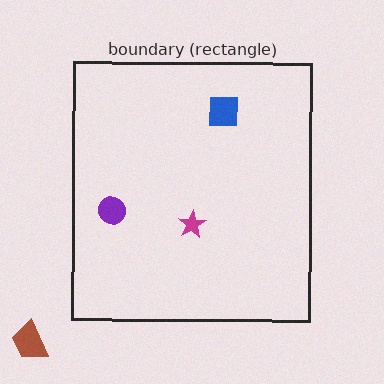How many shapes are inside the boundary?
3 inside, 1 outside.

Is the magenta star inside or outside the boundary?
Inside.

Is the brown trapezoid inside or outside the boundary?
Outside.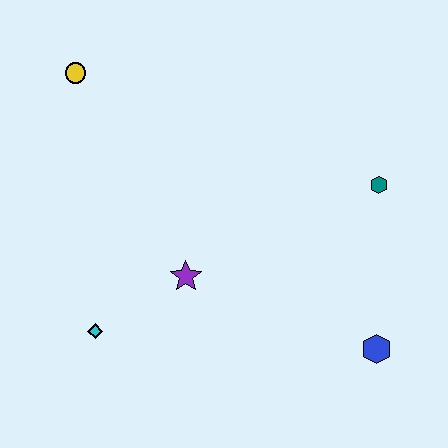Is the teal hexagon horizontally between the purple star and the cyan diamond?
No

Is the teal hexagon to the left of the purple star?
No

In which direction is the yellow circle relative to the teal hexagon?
The yellow circle is to the left of the teal hexagon.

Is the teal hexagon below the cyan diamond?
No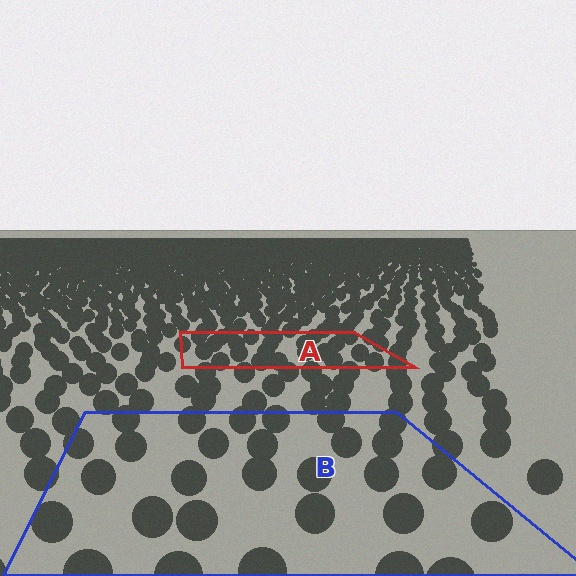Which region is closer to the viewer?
Region B is closer. The texture elements there are larger and more spread out.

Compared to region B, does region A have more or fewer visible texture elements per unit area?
Region A has more texture elements per unit area — they are packed more densely because it is farther away.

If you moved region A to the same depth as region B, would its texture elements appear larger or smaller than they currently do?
They would appear larger. At a closer depth, the same texture elements are projected at a bigger on-screen size.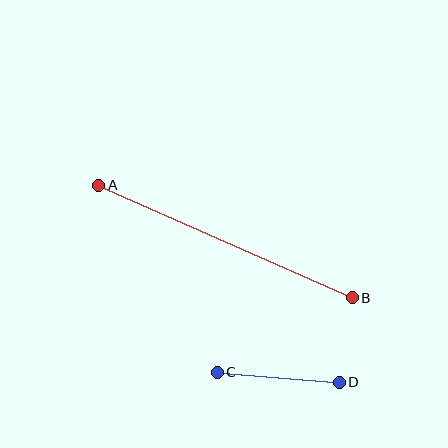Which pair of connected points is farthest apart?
Points A and B are farthest apart.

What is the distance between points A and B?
The distance is approximately 278 pixels.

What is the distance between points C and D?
The distance is approximately 123 pixels.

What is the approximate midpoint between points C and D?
The midpoint is at approximately (278, 377) pixels.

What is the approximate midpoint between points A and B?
The midpoint is at approximately (225, 242) pixels.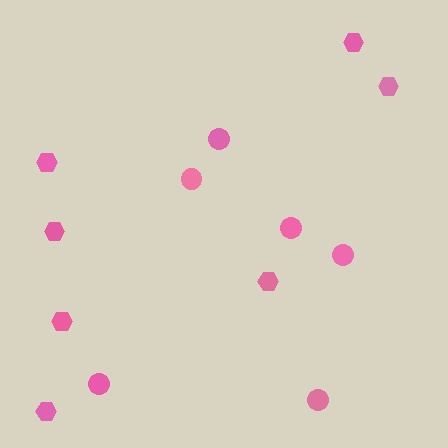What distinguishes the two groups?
There are 2 groups: one group of circles (6) and one group of hexagons (7).